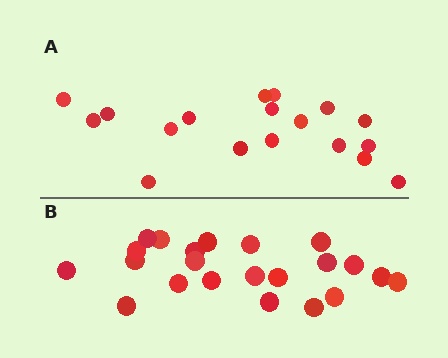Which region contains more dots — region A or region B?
Region B (the bottom region) has more dots.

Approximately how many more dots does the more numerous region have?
Region B has about 4 more dots than region A.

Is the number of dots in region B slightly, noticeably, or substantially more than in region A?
Region B has only slightly more — the two regions are fairly close. The ratio is roughly 1.2 to 1.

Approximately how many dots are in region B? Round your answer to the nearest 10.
About 20 dots. (The exact count is 22, which rounds to 20.)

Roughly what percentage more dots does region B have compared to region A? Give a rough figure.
About 20% more.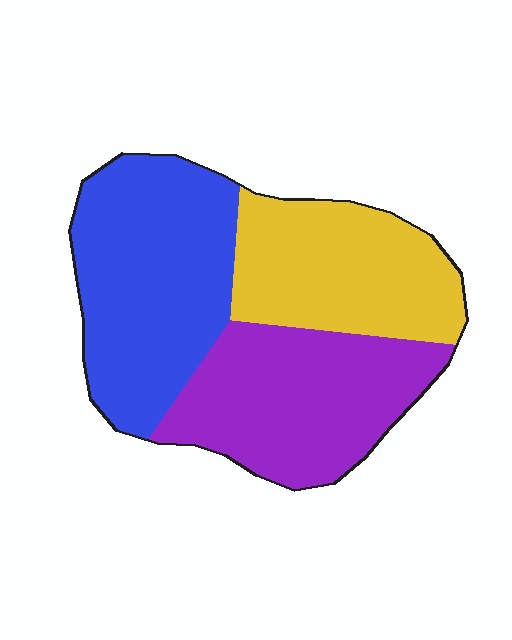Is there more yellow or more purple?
Purple.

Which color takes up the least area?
Yellow, at roughly 30%.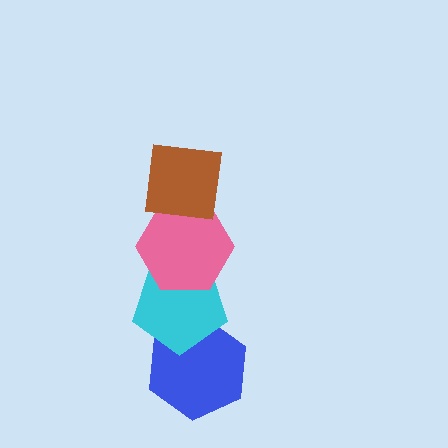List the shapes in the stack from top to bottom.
From top to bottom: the brown square, the pink hexagon, the cyan pentagon, the blue hexagon.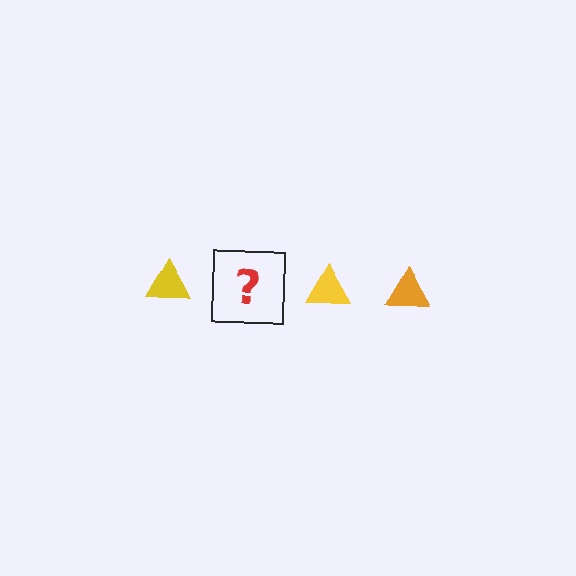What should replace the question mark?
The question mark should be replaced with an orange triangle.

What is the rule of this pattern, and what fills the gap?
The rule is that the pattern cycles through yellow, orange triangles. The gap should be filled with an orange triangle.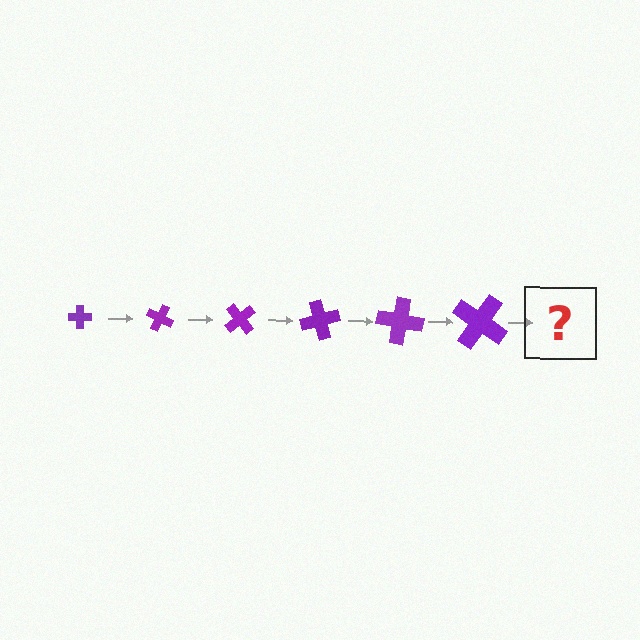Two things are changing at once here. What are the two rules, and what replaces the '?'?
The two rules are that the cross grows larger each step and it rotates 25 degrees each step. The '?' should be a cross, larger than the previous one and rotated 150 degrees from the start.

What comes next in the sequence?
The next element should be a cross, larger than the previous one and rotated 150 degrees from the start.